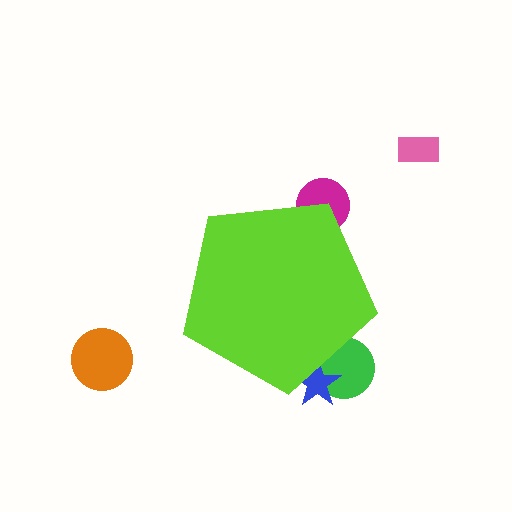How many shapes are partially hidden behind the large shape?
3 shapes are partially hidden.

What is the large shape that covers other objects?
A lime pentagon.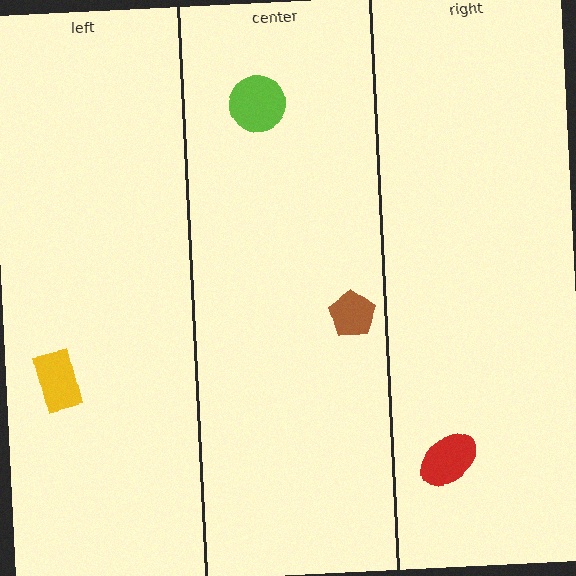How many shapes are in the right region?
1.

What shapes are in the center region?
The brown pentagon, the lime circle.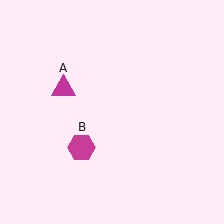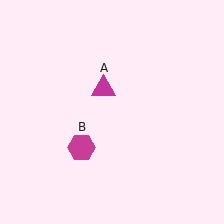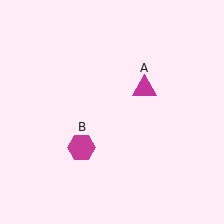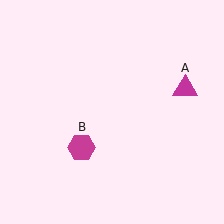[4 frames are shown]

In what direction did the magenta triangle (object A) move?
The magenta triangle (object A) moved right.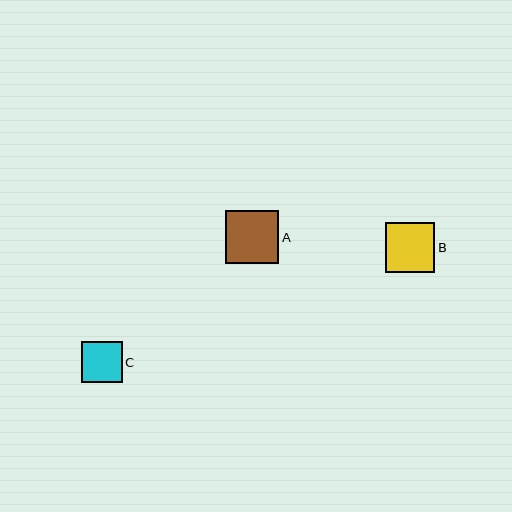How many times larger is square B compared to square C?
Square B is approximately 1.2 times the size of square C.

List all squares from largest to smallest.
From largest to smallest: A, B, C.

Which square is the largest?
Square A is the largest with a size of approximately 53 pixels.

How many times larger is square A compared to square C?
Square A is approximately 1.3 times the size of square C.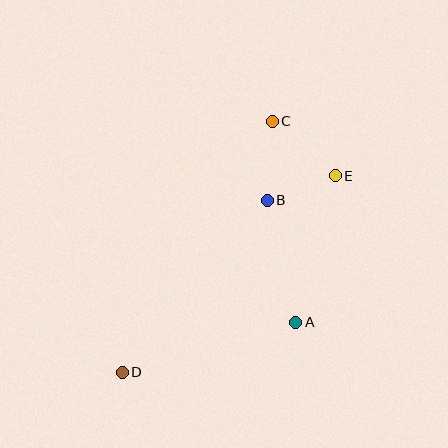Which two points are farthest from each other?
Points C and D are farthest from each other.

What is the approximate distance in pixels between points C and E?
The distance between C and E is approximately 83 pixels.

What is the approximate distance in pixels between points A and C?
The distance between A and C is approximately 202 pixels.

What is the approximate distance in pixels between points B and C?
The distance between B and C is approximately 79 pixels.